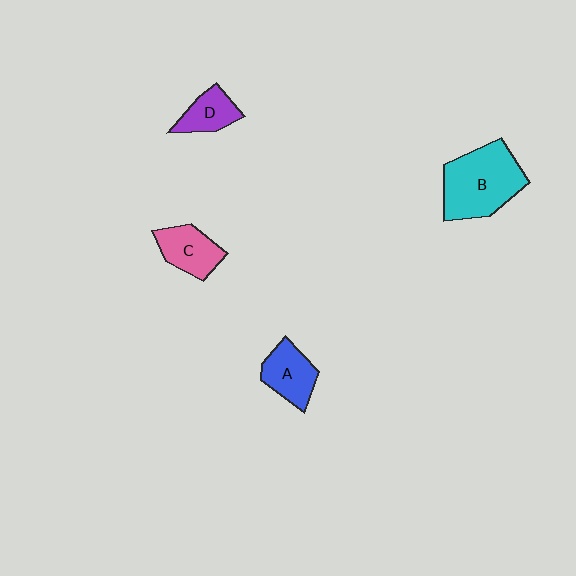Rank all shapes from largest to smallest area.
From largest to smallest: B (cyan), A (blue), C (pink), D (purple).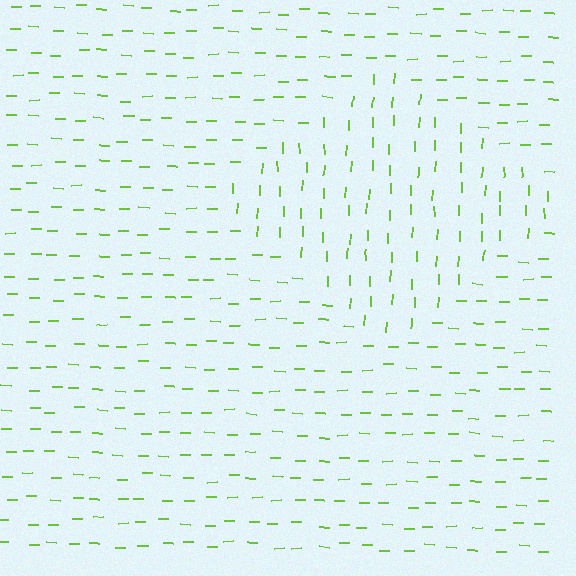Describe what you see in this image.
The image is filled with small lime line segments. A diamond region in the image has lines oriented differently from the surrounding lines, creating a visible texture boundary.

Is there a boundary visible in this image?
Yes, there is a texture boundary formed by a change in line orientation.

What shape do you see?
I see a diamond.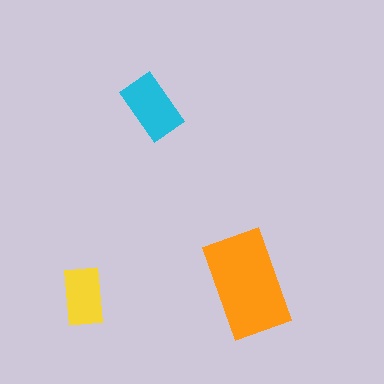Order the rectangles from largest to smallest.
the orange one, the cyan one, the yellow one.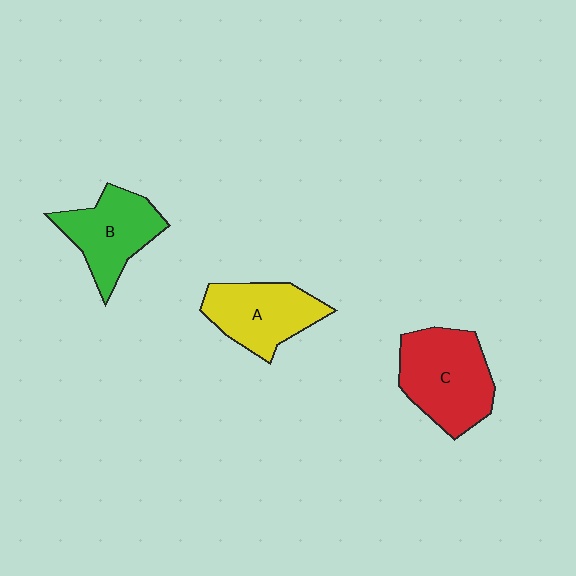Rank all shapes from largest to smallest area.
From largest to smallest: C (red), A (yellow), B (green).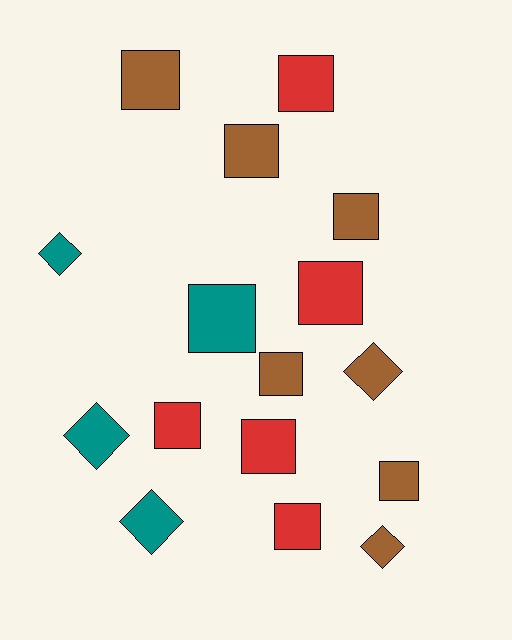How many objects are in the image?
There are 16 objects.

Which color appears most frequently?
Brown, with 7 objects.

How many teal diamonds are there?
There are 3 teal diamonds.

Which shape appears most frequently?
Square, with 11 objects.